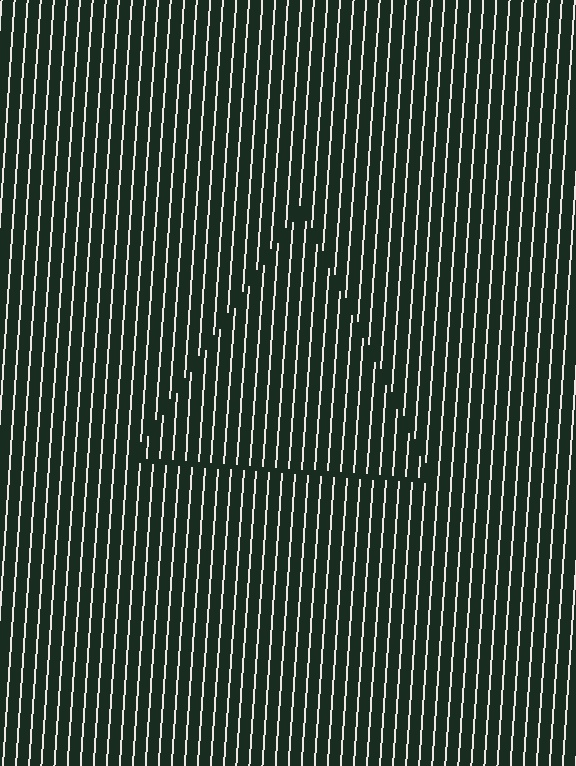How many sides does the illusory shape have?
3 sides — the line-ends trace a triangle.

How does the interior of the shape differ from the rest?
The interior of the shape contains the same grating, shifted by half a period — the contour is defined by the phase discontinuity where line-ends from the inner and outer gratings abut.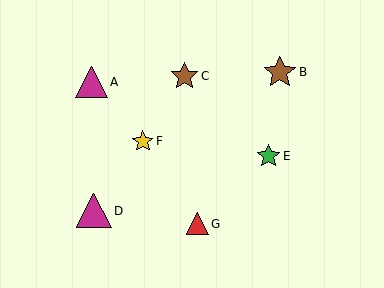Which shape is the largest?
The magenta triangle (labeled D) is the largest.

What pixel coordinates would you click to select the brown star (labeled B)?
Click at (280, 72) to select the brown star B.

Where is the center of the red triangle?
The center of the red triangle is at (197, 224).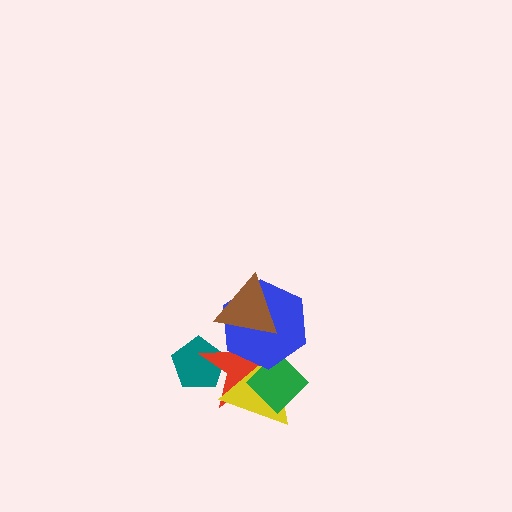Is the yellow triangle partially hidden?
Yes, it is partially covered by another shape.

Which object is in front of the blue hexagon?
The brown triangle is in front of the blue hexagon.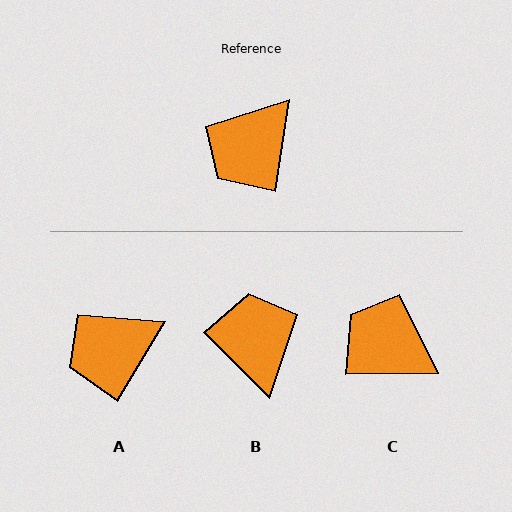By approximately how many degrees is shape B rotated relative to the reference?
Approximately 126 degrees clockwise.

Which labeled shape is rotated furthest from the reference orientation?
B, about 126 degrees away.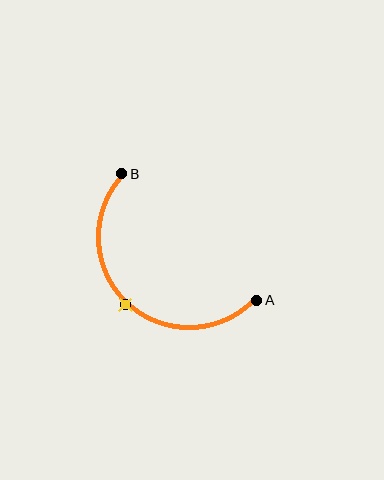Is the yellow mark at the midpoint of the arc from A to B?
Yes. The yellow mark lies on the arc at equal arc-length from both A and B — it is the arc midpoint.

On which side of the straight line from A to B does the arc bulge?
The arc bulges below and to the left of the straight line connecting A and B.